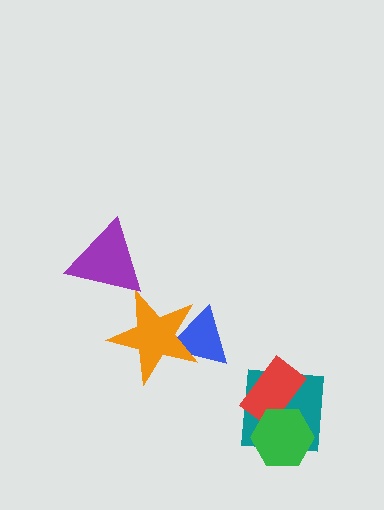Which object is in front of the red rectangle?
The green hexagon is in front of the red rectangle.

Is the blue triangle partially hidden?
Yes, it is partially covered by another shape.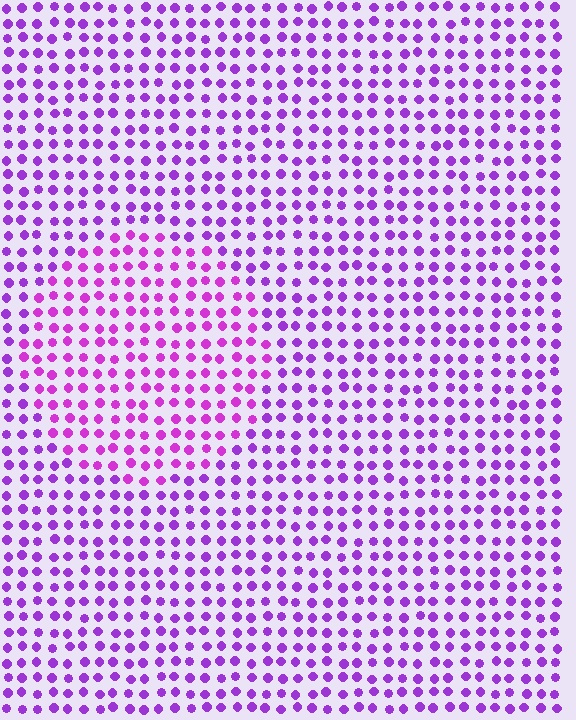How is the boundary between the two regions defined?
The boundary is defined purely by a slight shift in hue (about 21 degrees). Spacing, size, and orientation are identical on both sides.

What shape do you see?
I see a circle.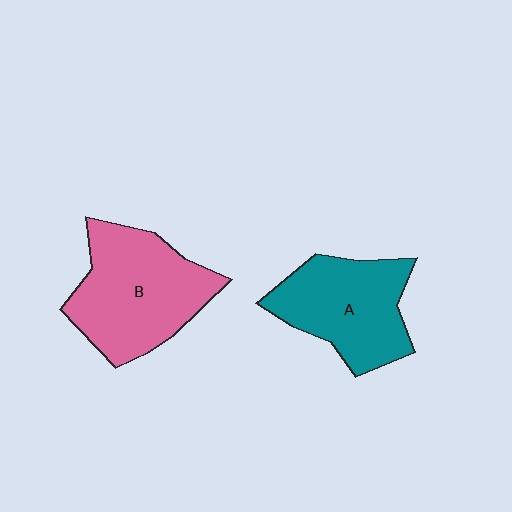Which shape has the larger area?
Shape B (pink).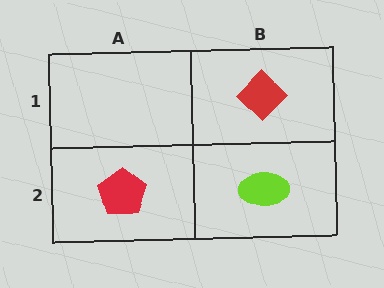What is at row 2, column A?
A red pentagon.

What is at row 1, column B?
A red diamond.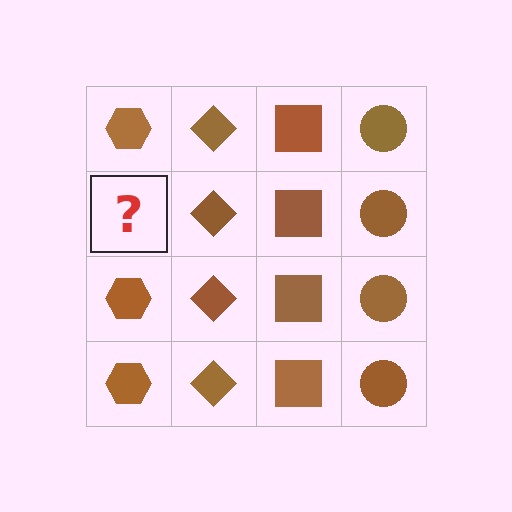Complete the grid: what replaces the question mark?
The question mark should be replaced with a brown hexagon.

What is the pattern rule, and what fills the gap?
The rule is that each column has a consistent shape. The gap should be filled with a brown hexagon.